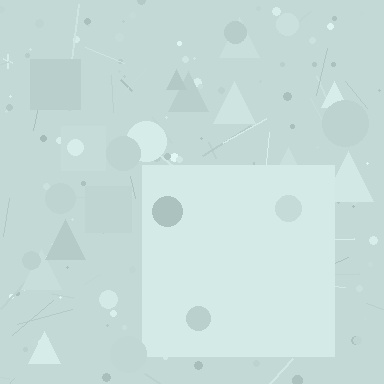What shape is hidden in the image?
A square is hidden in the image.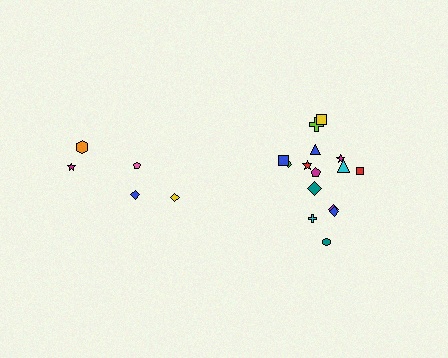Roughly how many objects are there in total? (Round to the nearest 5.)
Roughly 20 objects in total.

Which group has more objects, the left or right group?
The right group.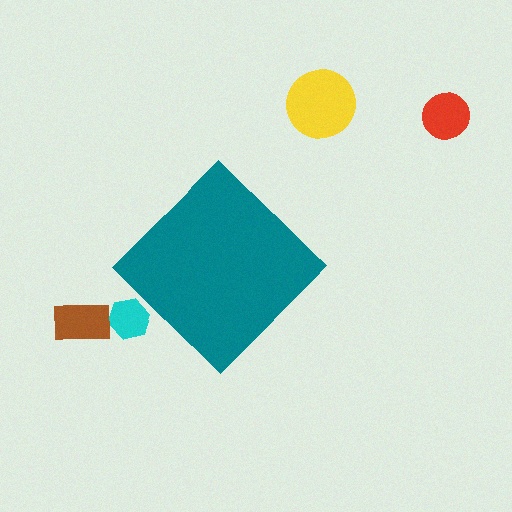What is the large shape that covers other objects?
A teal diamond.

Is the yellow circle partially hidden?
No, the yellow circle is fully visible.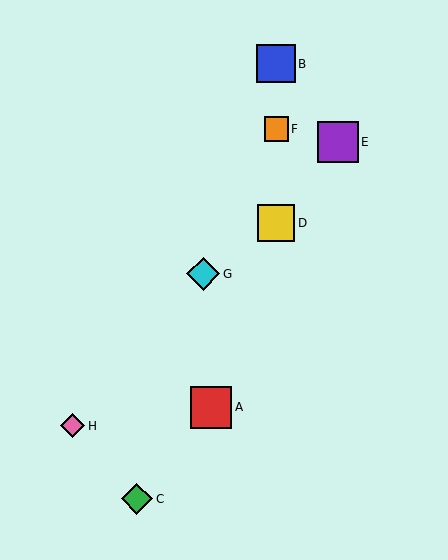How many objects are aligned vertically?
3 objects (B, D, F) are aligned vertically.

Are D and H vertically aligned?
No, D is at x≈276 and H is at x≈73.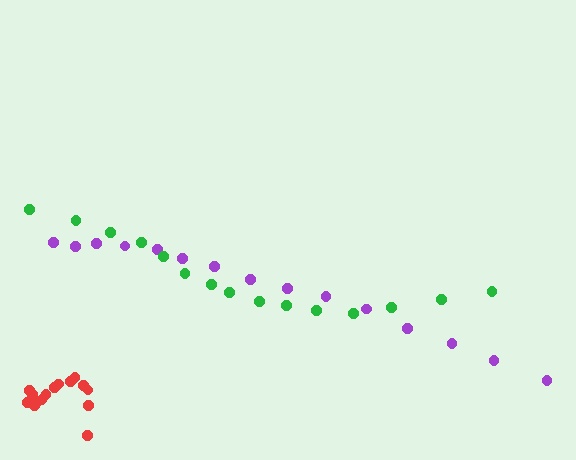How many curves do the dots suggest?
There are 3 distinct paths.